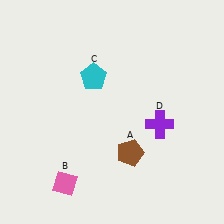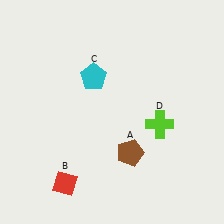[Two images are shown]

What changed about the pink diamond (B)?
In Image 1, B is pink. In Image 2, it changed to red.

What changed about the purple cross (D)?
In Image 1, D is purple. In Image 2, it changed to lime.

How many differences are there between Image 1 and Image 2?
There are 2 differences between the two images.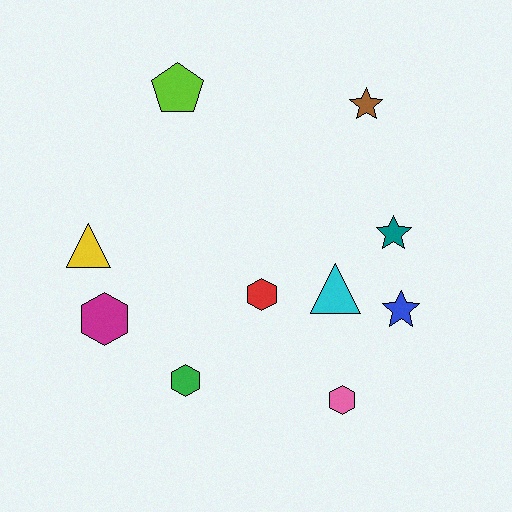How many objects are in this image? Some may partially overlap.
There are 10 objects.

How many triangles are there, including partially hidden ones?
There are 2 triangles.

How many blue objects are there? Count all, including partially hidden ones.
There is 1 blue object.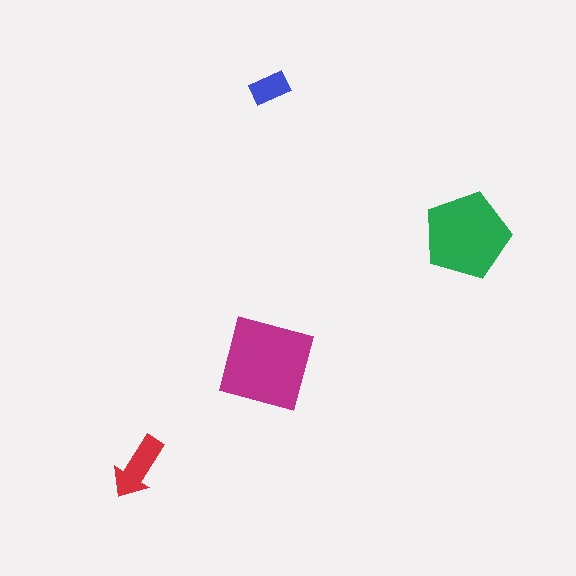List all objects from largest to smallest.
The magenta square, the green pentagon, the red arrow, the blue rectangle.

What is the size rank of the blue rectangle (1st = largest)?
4th.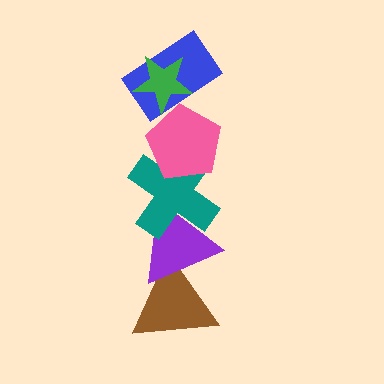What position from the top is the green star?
The green star is 1st from the top.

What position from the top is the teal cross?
The teal cross is 4th from the top.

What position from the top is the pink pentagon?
The pink pentagon is 3rd from the top.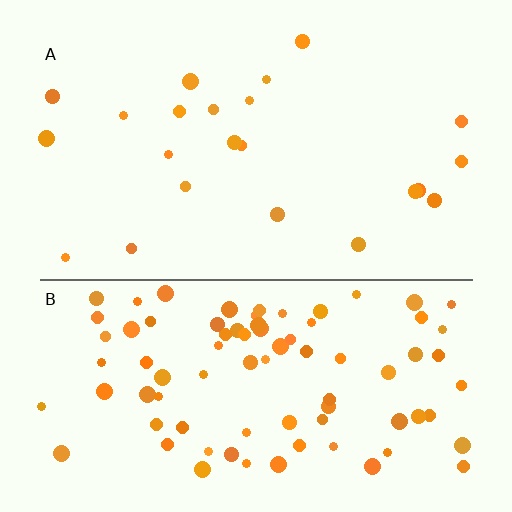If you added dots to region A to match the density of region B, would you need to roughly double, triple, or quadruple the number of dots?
Approximately quadruple.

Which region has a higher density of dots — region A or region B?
B (the bottom).